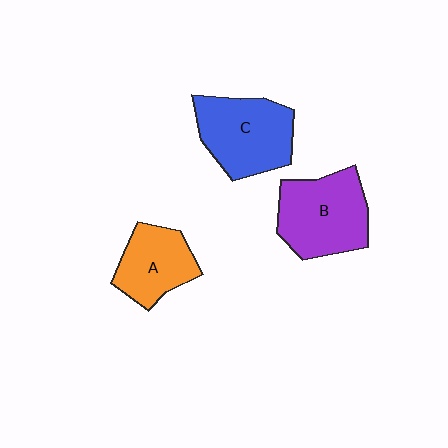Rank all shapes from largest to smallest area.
From largest to smallest: B (purple), C (blue), A (orange).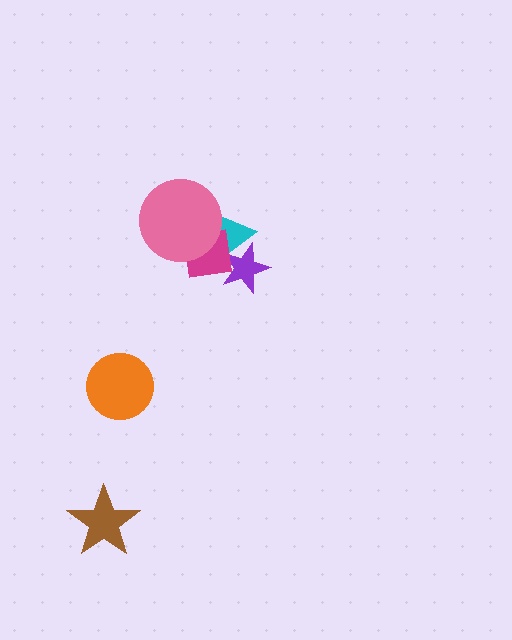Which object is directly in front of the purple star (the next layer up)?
The cyan triangle is directly in front of the purple star.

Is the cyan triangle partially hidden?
Yes, it is partially covered by another shape.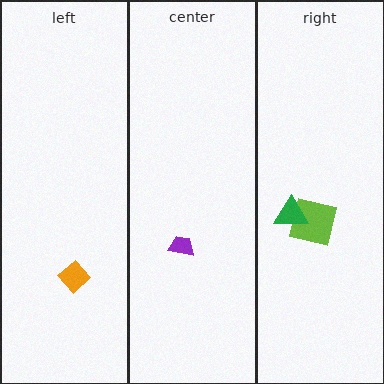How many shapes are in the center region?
1.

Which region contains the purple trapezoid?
The center region.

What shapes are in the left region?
The orange diamond.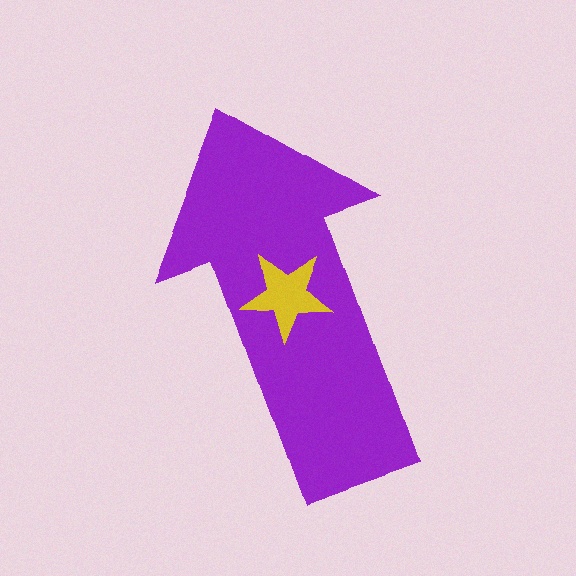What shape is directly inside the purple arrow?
The yellow star.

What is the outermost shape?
The purple arrow.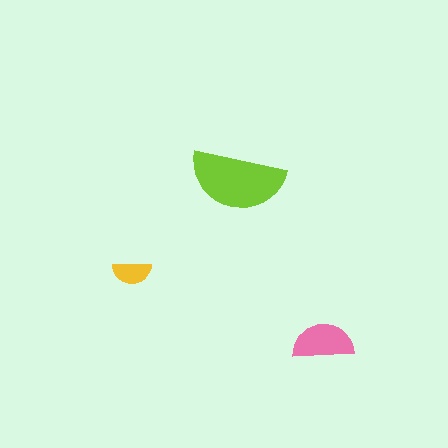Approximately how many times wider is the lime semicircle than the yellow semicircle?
About 2.5 times wider.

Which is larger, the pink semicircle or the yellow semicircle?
The pink one.